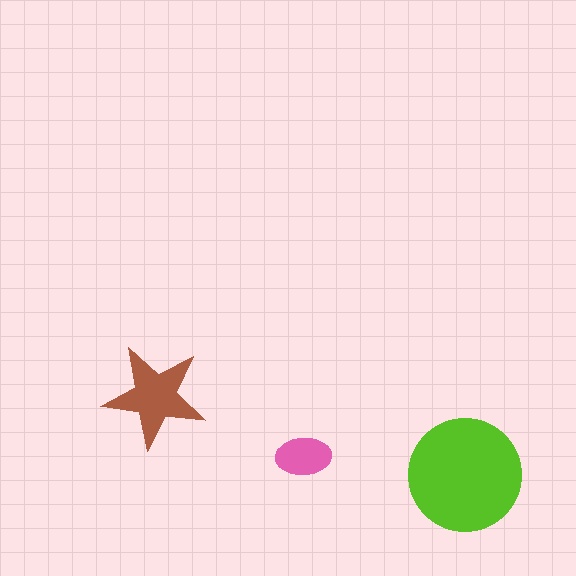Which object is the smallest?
The pink ellipse.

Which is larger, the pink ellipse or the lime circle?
The lime circle.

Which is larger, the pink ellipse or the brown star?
The brown star.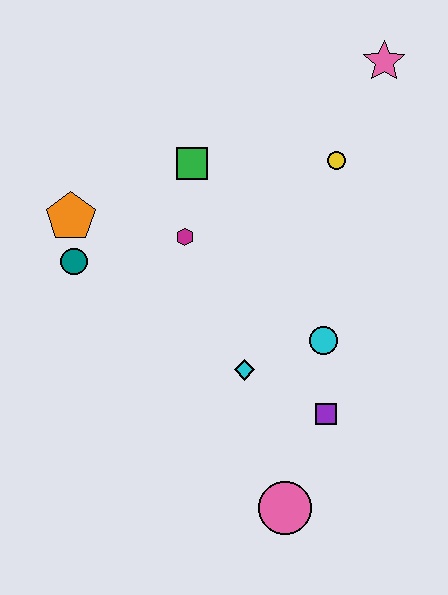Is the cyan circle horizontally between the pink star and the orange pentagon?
Yes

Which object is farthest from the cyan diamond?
The pink star is farthest from the cyan diamond.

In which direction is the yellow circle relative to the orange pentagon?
The yellow circle is to the right of the orange pentagon.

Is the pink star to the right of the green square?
Yes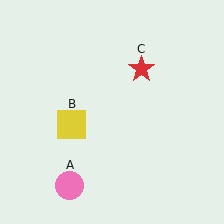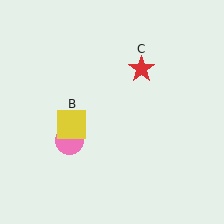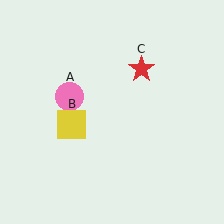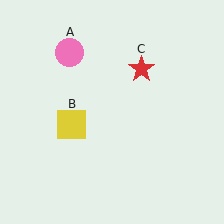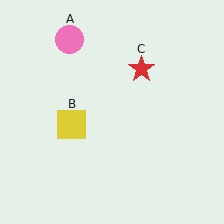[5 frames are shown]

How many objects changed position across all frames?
1 object changed position: pink circle (object A).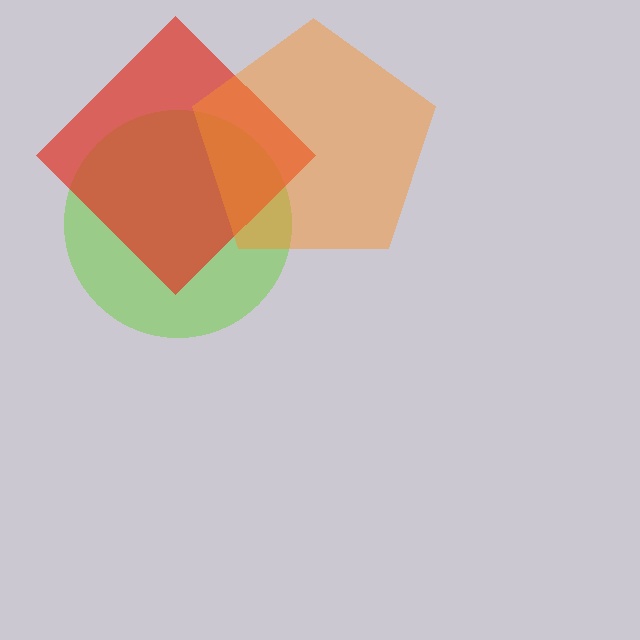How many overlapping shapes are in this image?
There are 3 overlapping shapes in the image.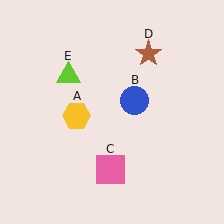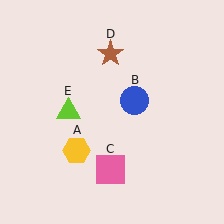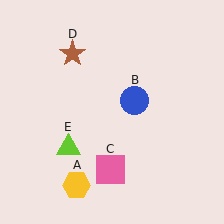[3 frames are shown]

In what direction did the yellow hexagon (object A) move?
The yellow hexagon (object A) moved down.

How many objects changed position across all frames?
3 objects changed position: yellow hexagon (object A), brown star (object D), lime triangle (object E).